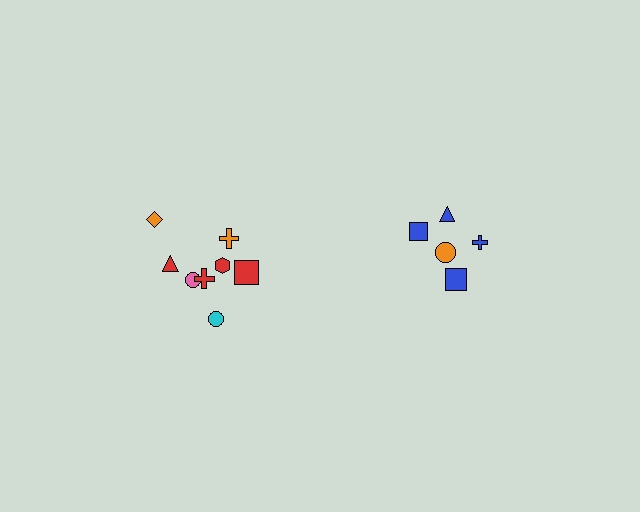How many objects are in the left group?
There are 8 objects.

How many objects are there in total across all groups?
There are 13 objects.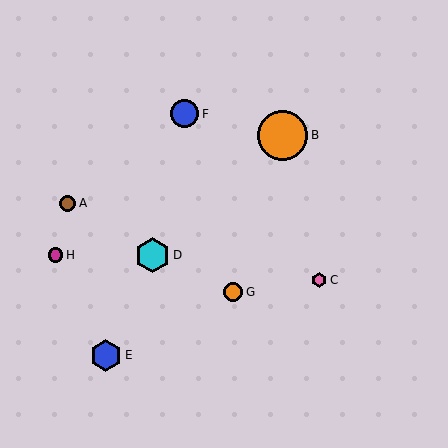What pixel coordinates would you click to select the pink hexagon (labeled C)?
Click at (319, 280) to select the pink hexagon C.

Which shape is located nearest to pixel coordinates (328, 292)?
The pink hexagon (labeled C) at (319, 280) is nearest to that location.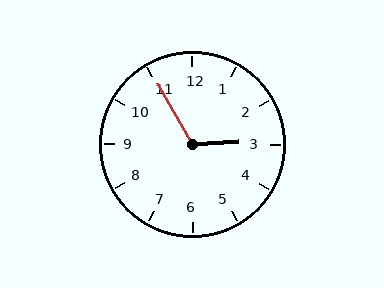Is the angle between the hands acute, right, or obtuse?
It is obtuse.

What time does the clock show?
2:55.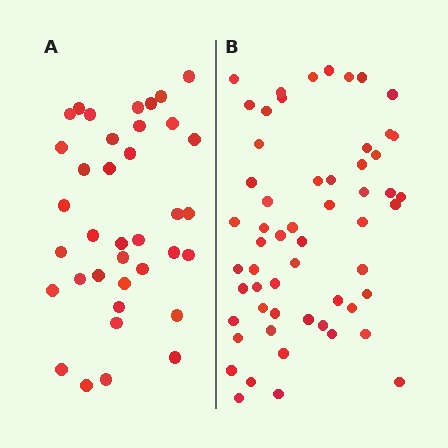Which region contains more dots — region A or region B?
Region B (the right region) has more dots.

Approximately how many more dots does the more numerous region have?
Region B has approximately 20 more dots than region A.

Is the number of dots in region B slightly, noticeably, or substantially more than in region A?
Region B has substantially more. The ratio is roughly 1.5 to 1.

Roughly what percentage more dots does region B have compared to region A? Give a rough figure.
About 55% more.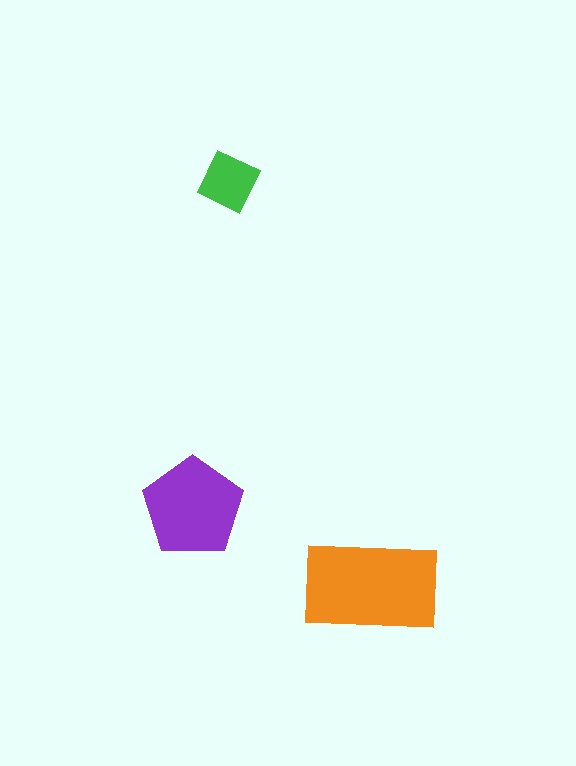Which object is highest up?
The green diamond is topmost.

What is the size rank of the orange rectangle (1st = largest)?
1st.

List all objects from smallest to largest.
The green diamond, the purple pentagon, the orange rectangle.